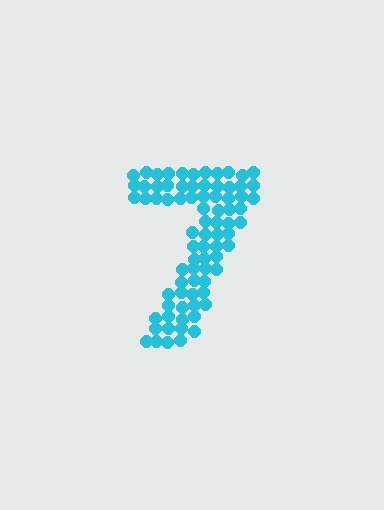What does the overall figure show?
The overall figure shows the digit 7.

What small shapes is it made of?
It is made of small circles.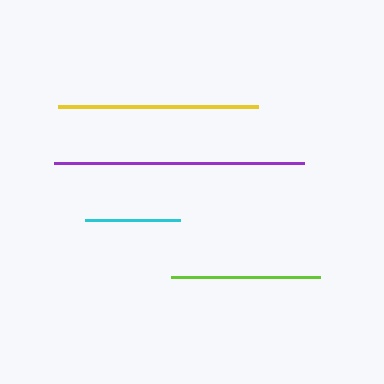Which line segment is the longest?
The purple line is the longest at approximately 250 pixels.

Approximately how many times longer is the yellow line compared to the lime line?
The yellow line is approximately 1.3 times the length of the lime line.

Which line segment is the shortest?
The cyan line is the shortest at approximately 96 pixels.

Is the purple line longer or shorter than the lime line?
The purple line is longer than the lime line.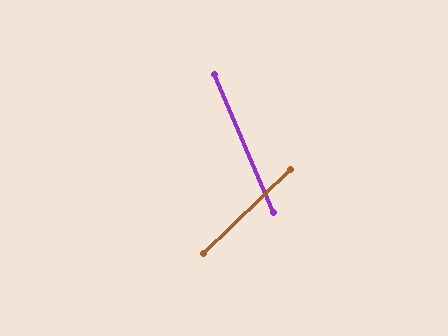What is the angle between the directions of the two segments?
Approximately 70 degrees.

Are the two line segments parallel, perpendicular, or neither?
Neither parallel nor perpendicular — they differ by about 70°.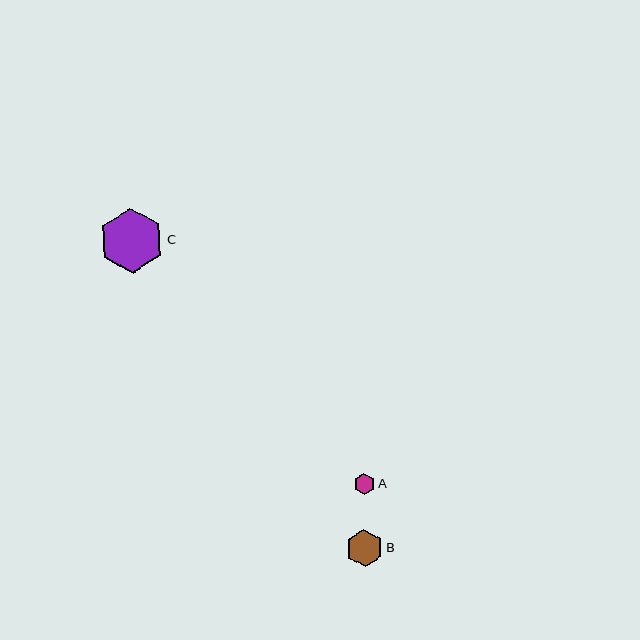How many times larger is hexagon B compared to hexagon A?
Hexagon B is approximately 1.7 times the size of hexagon A.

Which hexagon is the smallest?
Hexagon A is the smallest with a size of approximately 21 pixels.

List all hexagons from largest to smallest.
From largest to smallest: C, B, A.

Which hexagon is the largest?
Hexagon C is the largest with a size of approximately 65 pixels.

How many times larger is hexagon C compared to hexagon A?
Hexagon C is approximately 3.1 times the size of hexagon A.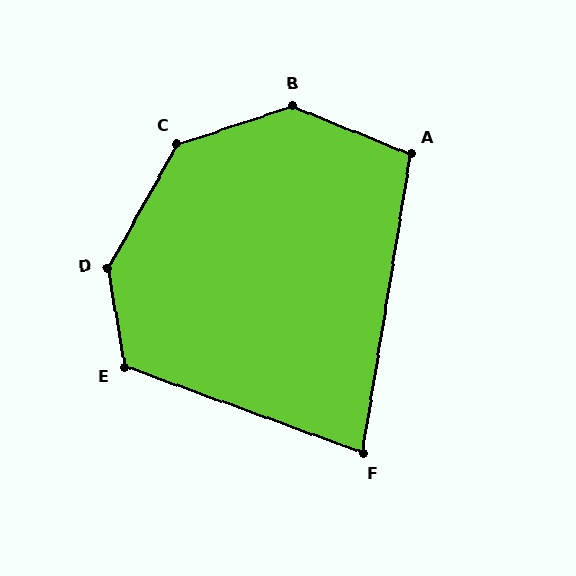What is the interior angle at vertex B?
Approximately 140 degrees (obtuse).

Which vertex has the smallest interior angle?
F, at approximately 79 degrees.